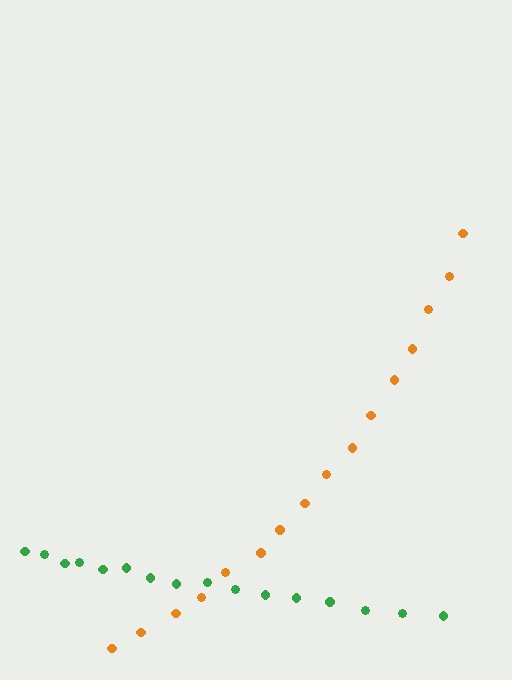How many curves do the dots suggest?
There are 2 distinct paths.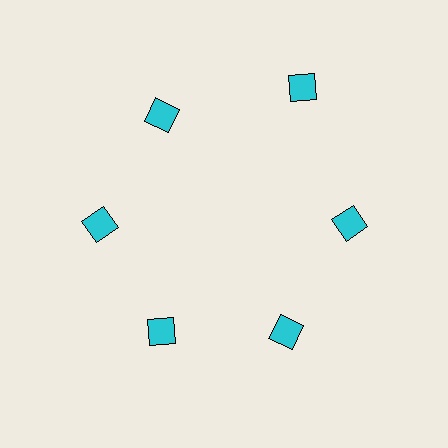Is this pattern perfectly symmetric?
No. The 6 cyan squares are arranged in a ring, but one element near the 1 o'clock position is pushed outward from the center, breaking the 6-fold rotational symmetry.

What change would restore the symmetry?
The symmetry would be restored by moving it inward, back onto the ring so that all 6 squares sit at equal angles and equal distance from the center.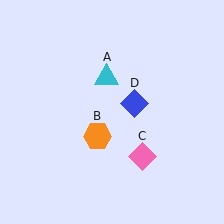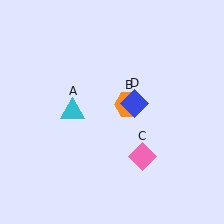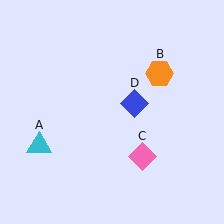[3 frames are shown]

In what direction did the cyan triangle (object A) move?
The cyan triangle (object A) moved down and to the left.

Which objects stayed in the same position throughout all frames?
Pink diamond (object C) and blue diamond (object D) remained stationary.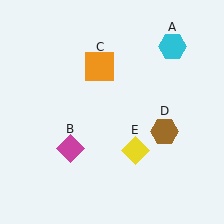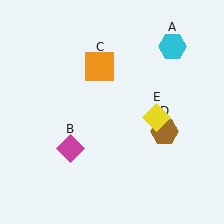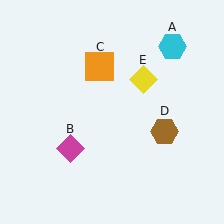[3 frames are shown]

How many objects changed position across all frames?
1 object changed position: yellow diamond (object E).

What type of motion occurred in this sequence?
The yellow diamond (object E) rotated counterclockwise around the center of the scene.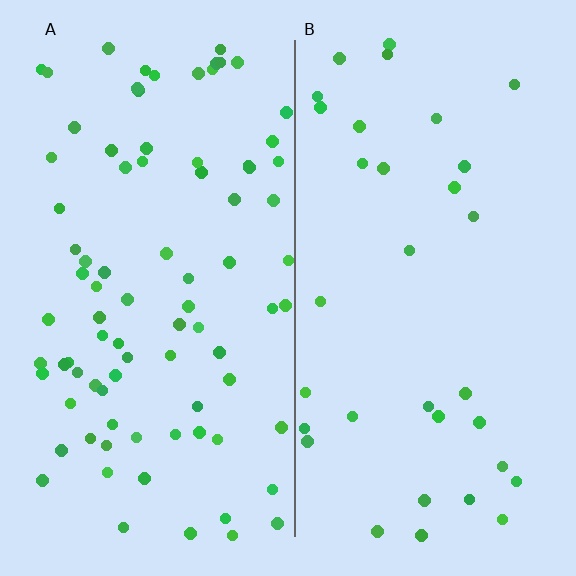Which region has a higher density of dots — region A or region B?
A (the left).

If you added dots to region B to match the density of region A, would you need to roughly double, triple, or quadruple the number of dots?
Approximately triple.